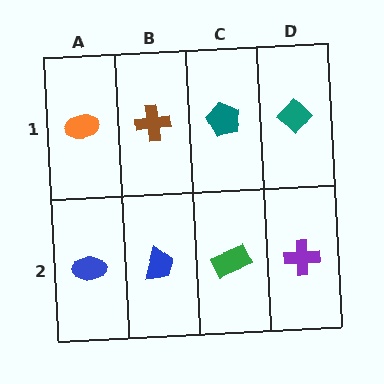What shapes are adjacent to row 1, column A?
A blue ellipse (row 2, column A), a brown cross (row 1, column B).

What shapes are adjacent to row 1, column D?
A purple cross (row 2, column D), a teal pentagon (row 1, column C).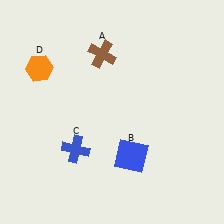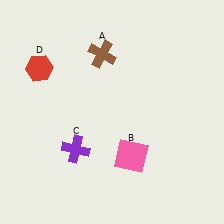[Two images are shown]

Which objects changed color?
B changed from blue to pink. C changed from blue to purple. D changed from orange to red.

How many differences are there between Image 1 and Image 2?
There are 3 differences between the two images.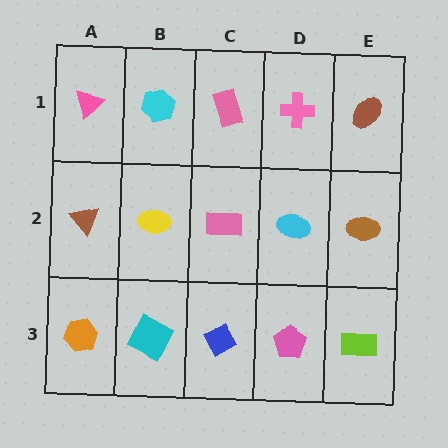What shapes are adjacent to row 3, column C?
A pink rectangle (row 2, column C), a cyan square (row 3, column B), a pink pentagon (row 3, column D).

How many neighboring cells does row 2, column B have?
4.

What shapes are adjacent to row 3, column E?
A brown ellipse (row 2, column E), a pink pentagon (row 3, column D).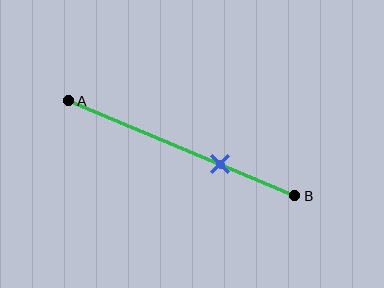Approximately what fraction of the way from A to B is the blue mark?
The blue mark is approximately 65% of the way from A to B.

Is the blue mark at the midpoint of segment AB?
No, the mark is at about 65% from A, not at the 50% midpoint.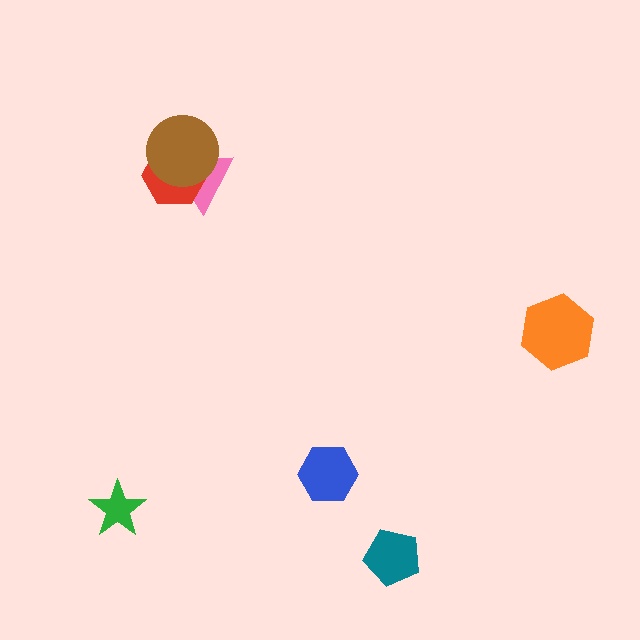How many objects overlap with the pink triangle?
2 objects overlap with the pink triangle.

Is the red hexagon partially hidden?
Yes, it is partially covered by another shape.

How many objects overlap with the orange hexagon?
0 objects overlap with the orange hexagon.